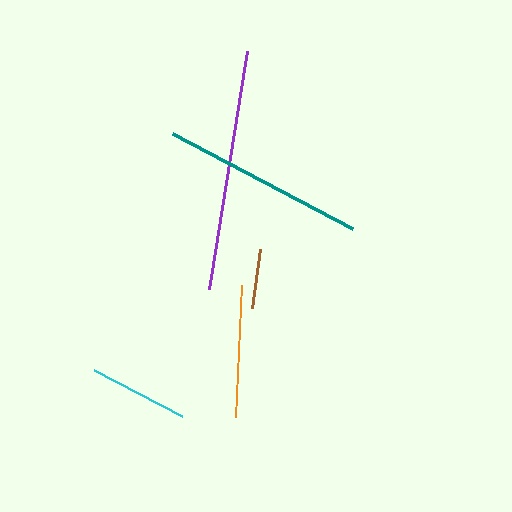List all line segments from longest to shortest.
From longest to shortest: purple, teal, orange, cyan, brown.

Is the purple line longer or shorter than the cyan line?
The purple line is longer than the cyan line.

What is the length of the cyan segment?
The cyan segment is approximately 100 pixels long.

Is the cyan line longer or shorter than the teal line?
The teal line is longer than the cyan line.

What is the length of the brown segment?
The brown segment is approximately 60 pixels long.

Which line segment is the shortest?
The brown line is the shortest at approximately 60 pixels.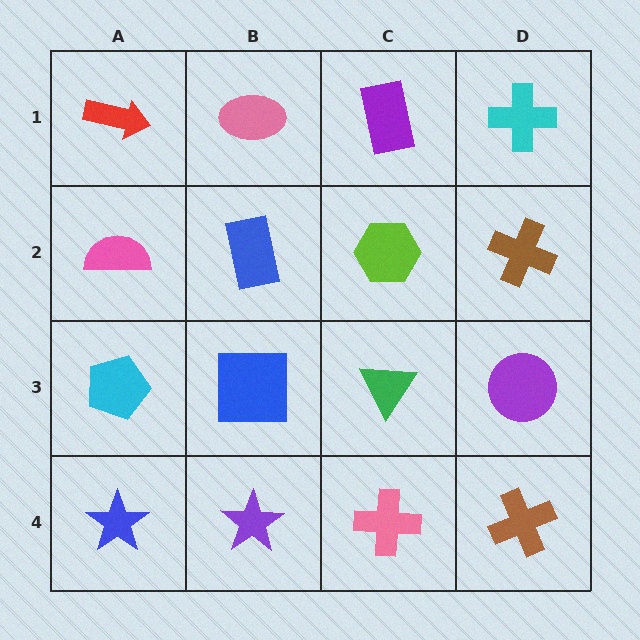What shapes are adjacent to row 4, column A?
A cyan pentagon (row 3, column A), a purple star (row 4, column B).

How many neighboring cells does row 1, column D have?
2.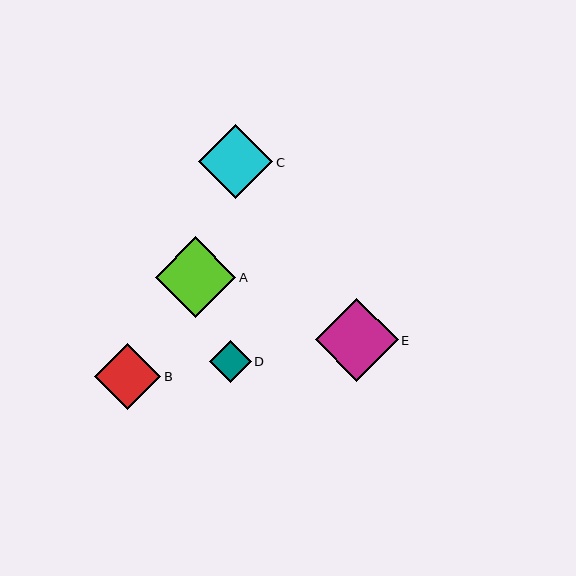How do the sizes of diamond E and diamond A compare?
Diamond E and diamond A are approximately the same size.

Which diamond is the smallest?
Diamond D is the smallest with a size of approximately 42 pixels.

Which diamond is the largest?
Diamond E is the largest with a size of approximately 83 pixels.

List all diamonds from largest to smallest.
From largest to smallest: E, A, C, B, D.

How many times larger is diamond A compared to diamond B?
Diamond A is approximately 1.2 times the size of diamond B.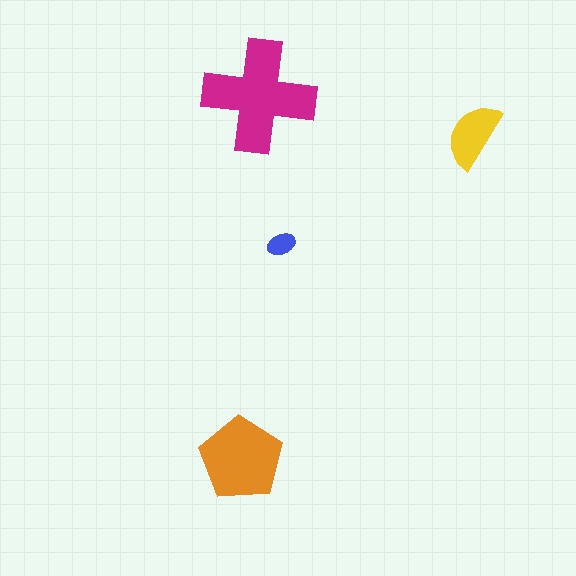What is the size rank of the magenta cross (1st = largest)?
1st.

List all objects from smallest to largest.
The blue ellipse, the yellow semicircle, the orange pentagon, the magenta cross.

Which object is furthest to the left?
The orange pentagon is leftmost.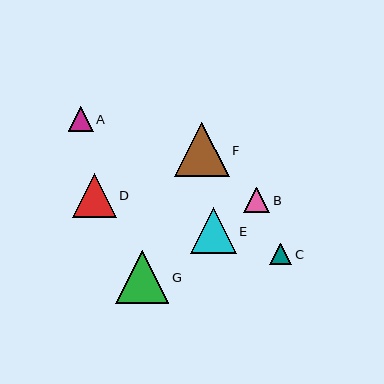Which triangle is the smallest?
Triangle C is the smallest with a size of approximately 22 pixels.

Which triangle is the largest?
Triangle F is the largest with a size of approximately 54 pixels.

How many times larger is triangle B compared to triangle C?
Triangle B is approximately 1.2 times the size of triangle C.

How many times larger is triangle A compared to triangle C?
Triangle A is approximately 1.1 times the size of triangle C.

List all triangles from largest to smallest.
From largest to smallest: F, G, E, D, B, A, C.